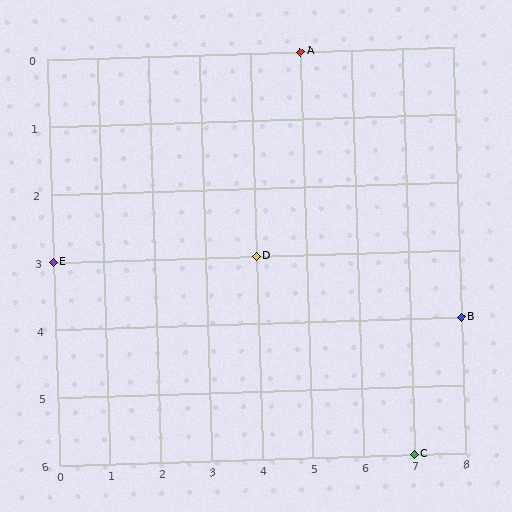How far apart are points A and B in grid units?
Points A and B are 3 columns and 4 rows apart (about 5.0 grid units diagonally).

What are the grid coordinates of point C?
Point C is at grid coordinates (7, 6).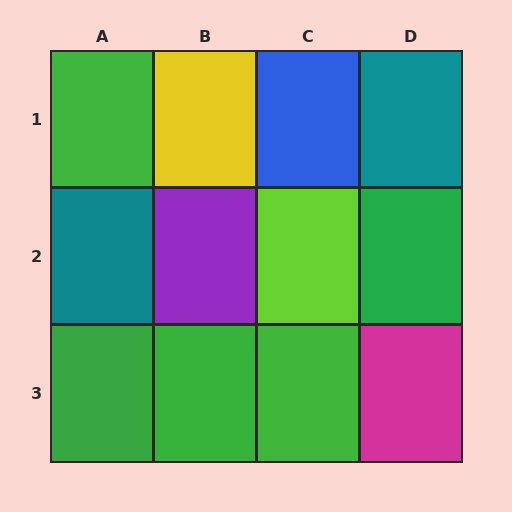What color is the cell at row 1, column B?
Yellow.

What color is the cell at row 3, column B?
Green.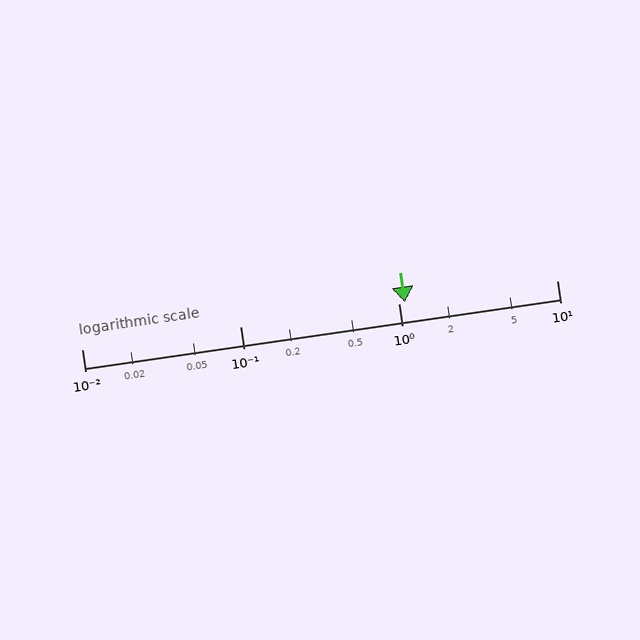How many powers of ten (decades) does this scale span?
The scale spans 3 decades, from 0.01 to 10.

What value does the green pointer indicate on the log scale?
The pointer indicates approximately 1.1.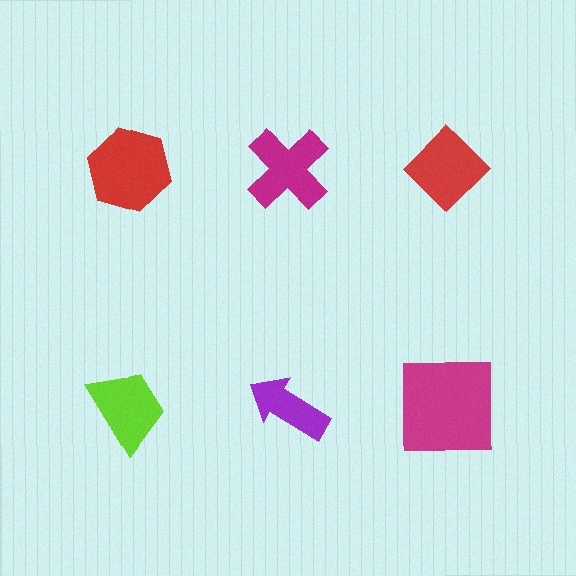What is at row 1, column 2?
A magenta cross.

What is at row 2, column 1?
A lime trapezoid.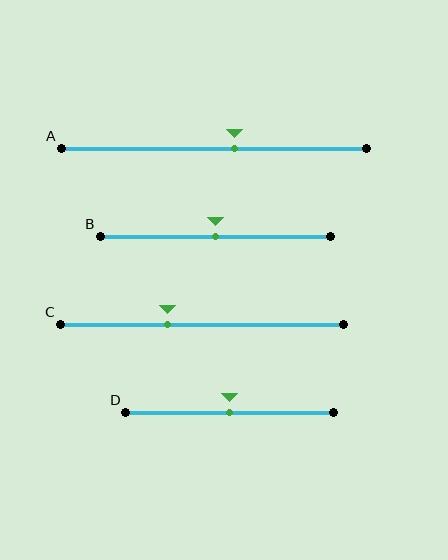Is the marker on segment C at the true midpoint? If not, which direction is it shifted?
No, the marker on segment C is shifted to the left by about 12% of the segment length.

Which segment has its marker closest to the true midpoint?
Segment B has its marker closest to the true midpoint.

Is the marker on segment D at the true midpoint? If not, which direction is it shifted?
Yes, the marker on segment D is at the true midpoint.